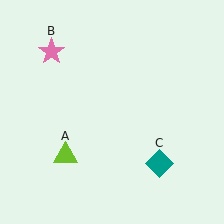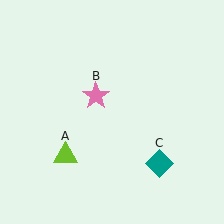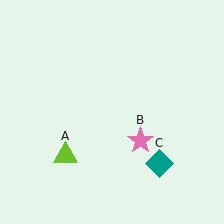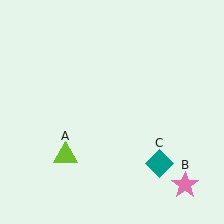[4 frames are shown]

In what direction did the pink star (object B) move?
The pink star (object B) moved down and to the right.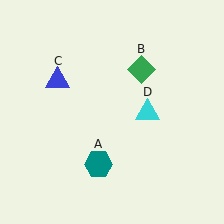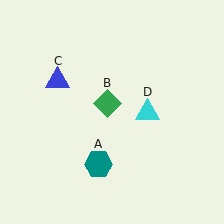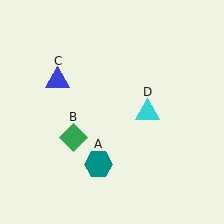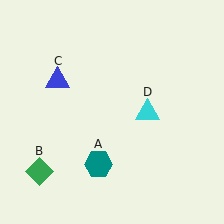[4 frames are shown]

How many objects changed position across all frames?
1 object changed position: green diamond (object B).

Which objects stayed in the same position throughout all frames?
Teal hexagon (object A) and blue triangle (object C) and cyan triangle (object D) remained stationary.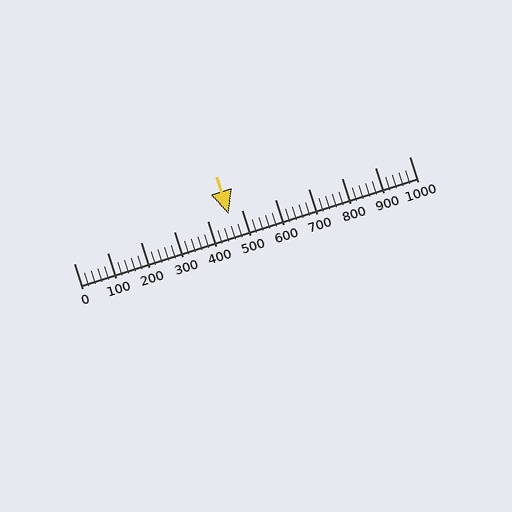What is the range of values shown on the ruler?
The ruler shows values from 0 to 1000.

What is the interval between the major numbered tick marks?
The major tick marks are spaced 100 units apart.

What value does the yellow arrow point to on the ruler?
The yellow arrow points to approximately 463.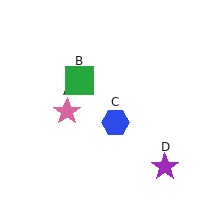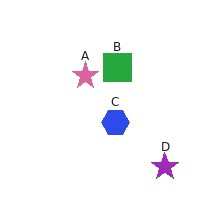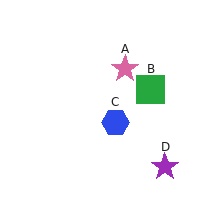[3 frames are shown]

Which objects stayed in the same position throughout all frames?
Blue hexagon (object C) and purple star (object D) remained stationary.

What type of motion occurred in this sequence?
The pink star (object A), green square (object B) rotated clockwise around the center of the scene.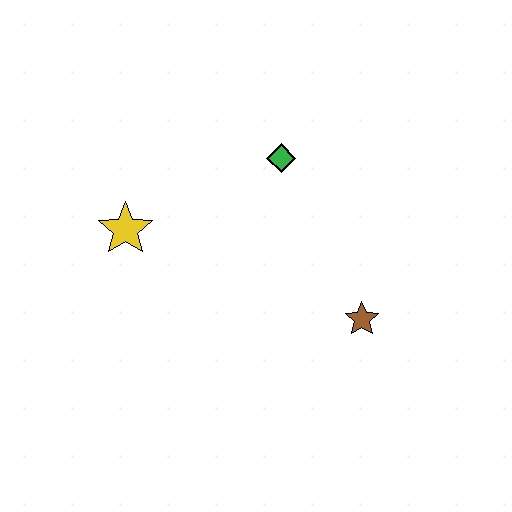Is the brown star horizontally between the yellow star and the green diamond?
No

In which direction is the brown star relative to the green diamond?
The brown star is below the green diamond.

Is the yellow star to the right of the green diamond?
No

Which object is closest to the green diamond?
The yellow star is closest to the green diamond.